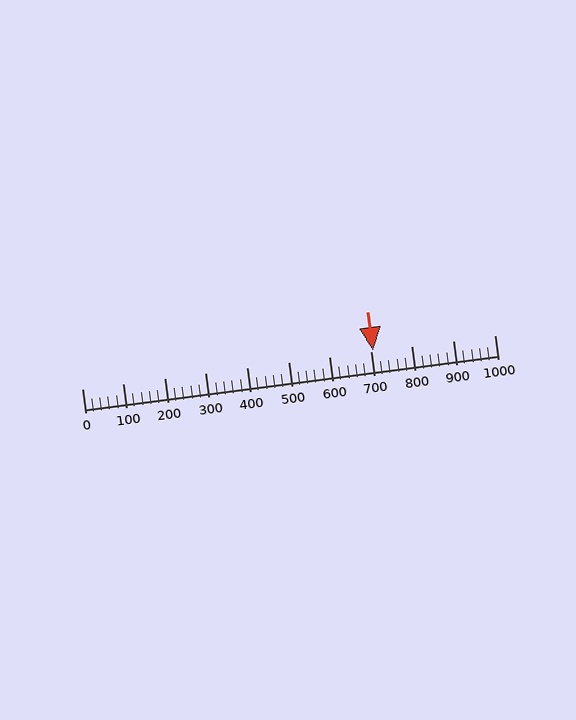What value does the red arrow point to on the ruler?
The red arrow points to approximately 704.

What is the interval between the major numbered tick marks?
The major tick marks are spaced 100 units apart.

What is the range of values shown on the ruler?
The ruler shows values from 0 to 1000.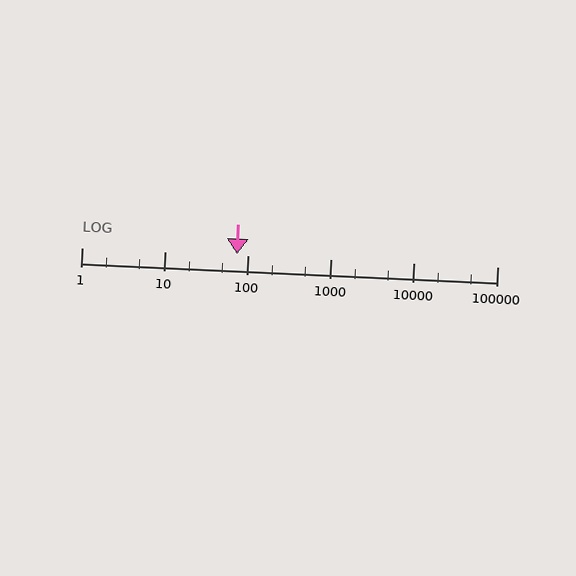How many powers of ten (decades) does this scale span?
The scale spans 5 decades, from 1 to 100000.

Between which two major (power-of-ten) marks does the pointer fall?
The pointer is between 10 and 100.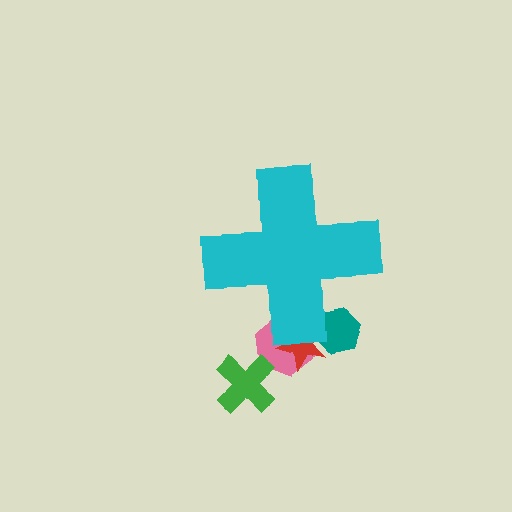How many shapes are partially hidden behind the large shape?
3 shapes are partially hidden.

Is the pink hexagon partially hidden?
Yes, the pink hexagon is partially hidden behind the cyan cross.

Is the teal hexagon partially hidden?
Yes, the teal hexagon is partially hidden behind the cyan cross.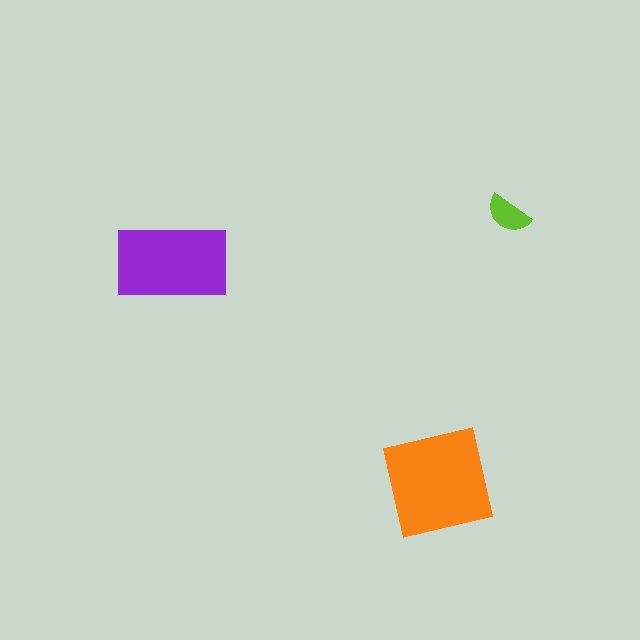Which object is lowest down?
The orange square is bottommost.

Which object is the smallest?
The lime semicircle.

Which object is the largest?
The orange square.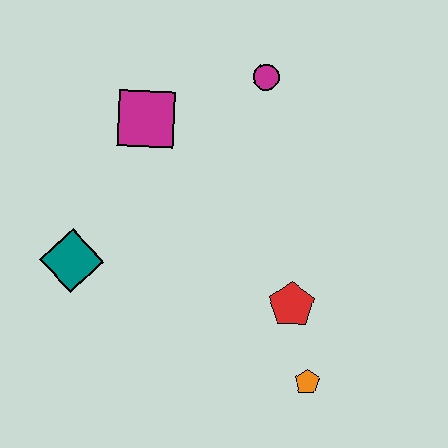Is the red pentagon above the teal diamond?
No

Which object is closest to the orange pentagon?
The red pentagon is closest to the orange pentagon.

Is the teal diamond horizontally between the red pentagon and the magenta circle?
No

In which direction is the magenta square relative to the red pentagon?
The magenta square is above the red pentagon.